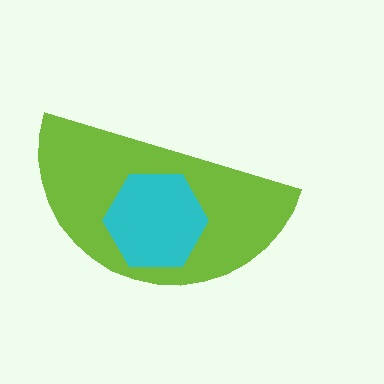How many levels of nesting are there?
2.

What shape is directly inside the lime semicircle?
The cyan hexagon.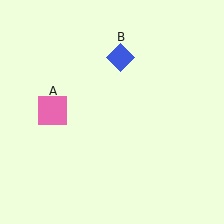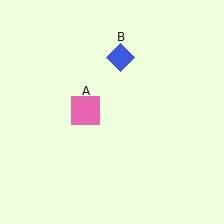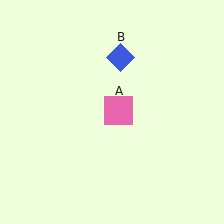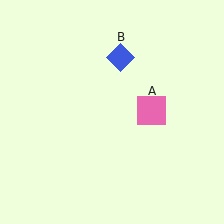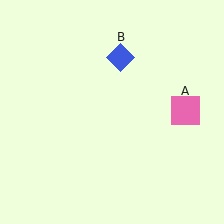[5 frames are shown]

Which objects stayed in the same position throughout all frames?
Blue diamond (object B) remained stationary.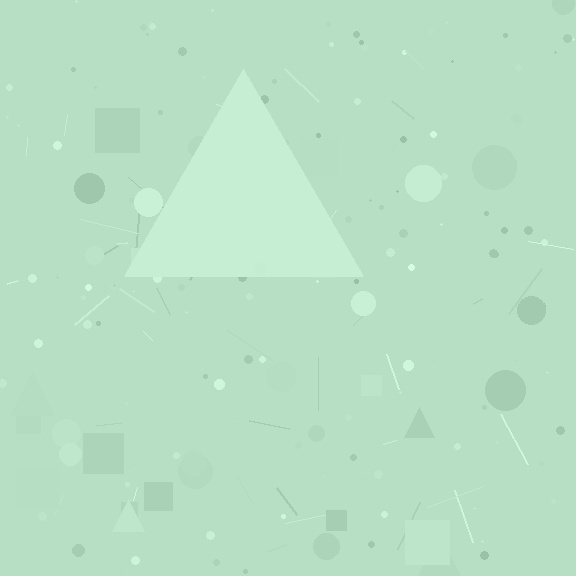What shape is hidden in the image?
A triangle is hidden in the image.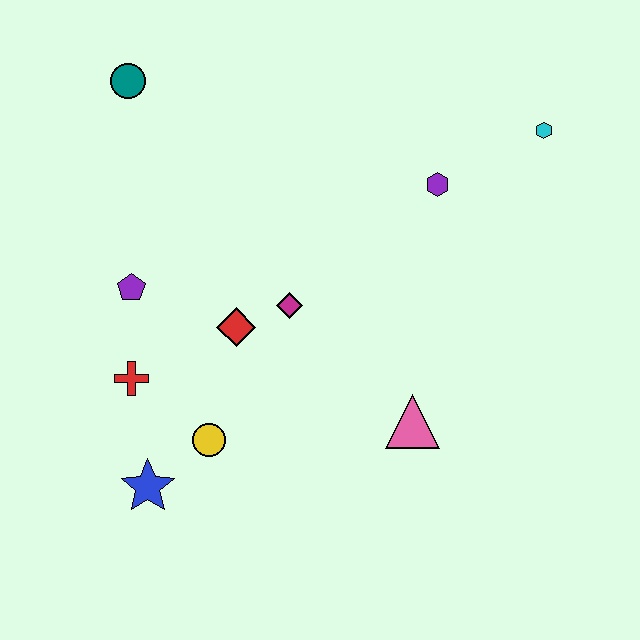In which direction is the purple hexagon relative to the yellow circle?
The purple hexagon is above the yellow circle.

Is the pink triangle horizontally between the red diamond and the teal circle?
No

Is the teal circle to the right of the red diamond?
No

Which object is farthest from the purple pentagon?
The cyan hexagon is farthest from the purple pentagon.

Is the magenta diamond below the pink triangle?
No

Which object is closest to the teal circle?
The purple pentagon is closest to the teal circle.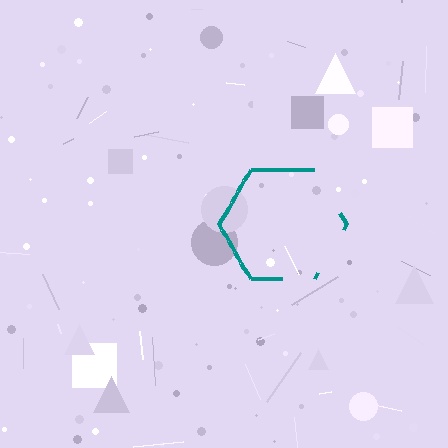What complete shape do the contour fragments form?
The contour fragments form a hexagon.